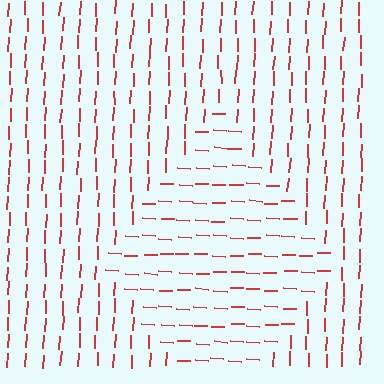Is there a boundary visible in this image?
Yes, there is a texture boundary formed by a change in line orientation.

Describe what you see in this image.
The image is filled with small red line segments. A diamond region in the image has lines oriented differently from the surrounding lines, creating a visible texture boundary.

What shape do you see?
I see a diamond.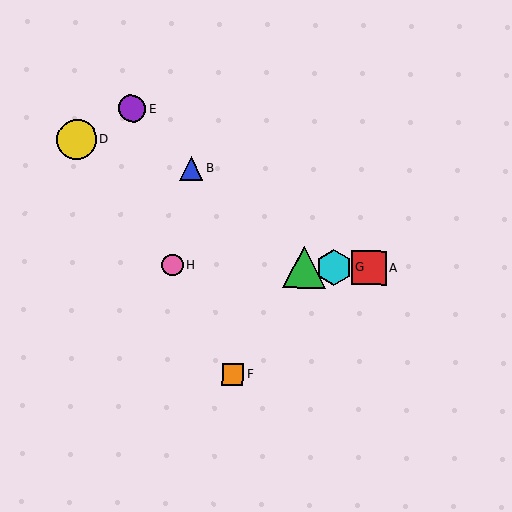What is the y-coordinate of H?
Object H is at y≈265.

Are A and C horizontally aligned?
Yes, both are at y≈268.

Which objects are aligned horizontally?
Objects A, C, G, H are aligned horizontally.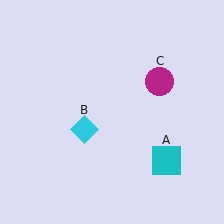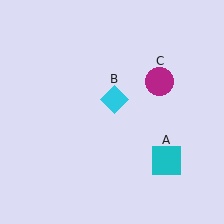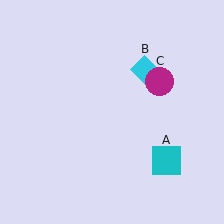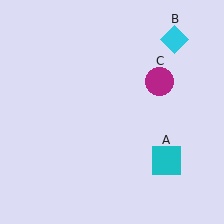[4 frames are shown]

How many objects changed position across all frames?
1 object changed position: cyan diamond (object B).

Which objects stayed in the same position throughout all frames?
Cyan square (object A) and magenta circle (object C) remained stationary.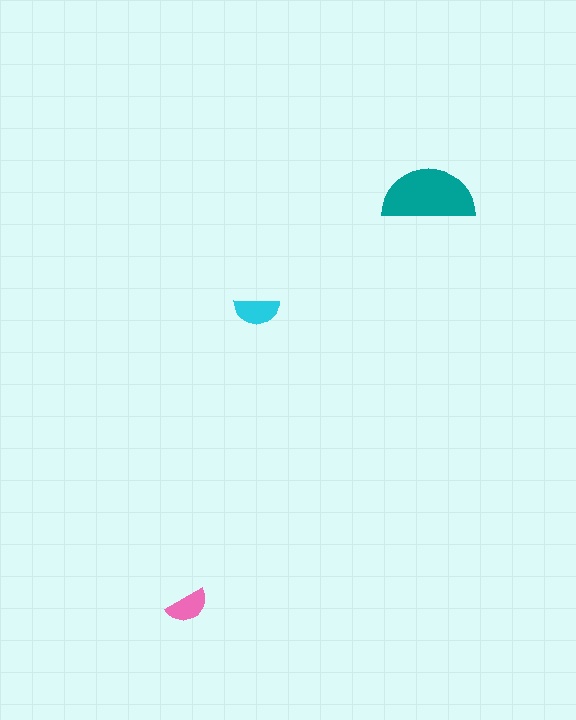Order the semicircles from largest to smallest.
the teal one, the cyan one, the pink one.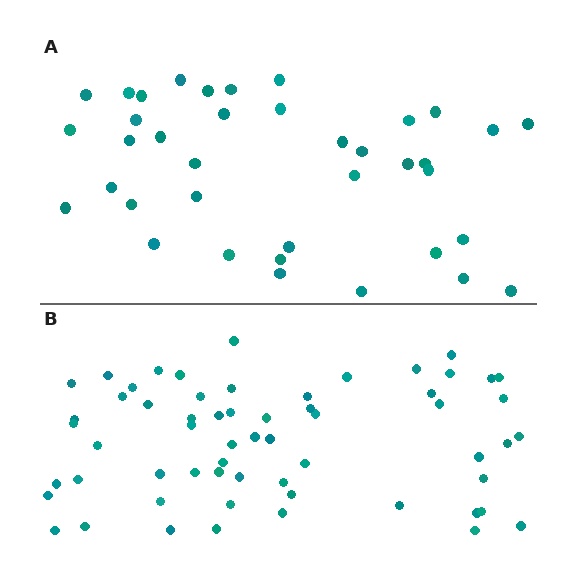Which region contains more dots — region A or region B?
Region B (the bottom region) has more dots.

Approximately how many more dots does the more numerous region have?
Region B has approximately 20 more dots than region A.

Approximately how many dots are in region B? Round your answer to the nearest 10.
About 60 dots.